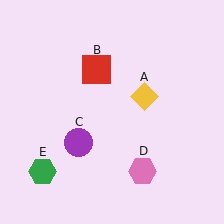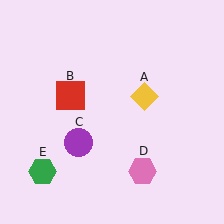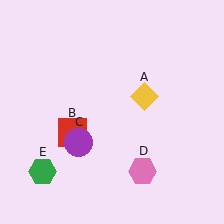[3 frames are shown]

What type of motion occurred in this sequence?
The red square (object B) rotated counterclockwise around the center of the scene.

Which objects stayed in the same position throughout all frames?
Yellow diamond (object A) and purple circle (object C) and pink hexagon (object D) and green hexagon (object E) remained stationary.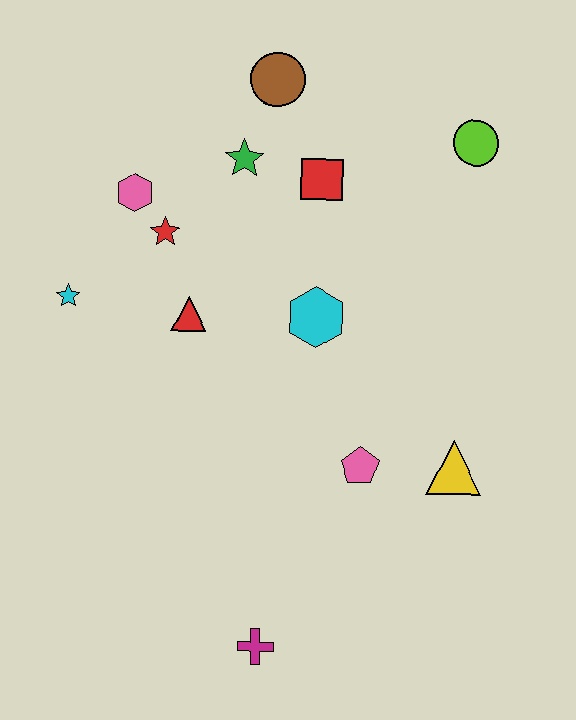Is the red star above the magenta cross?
Yes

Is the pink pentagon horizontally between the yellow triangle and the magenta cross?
Yes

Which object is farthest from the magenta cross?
The brown circle is farthest from the magenta cross.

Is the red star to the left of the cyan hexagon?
Yes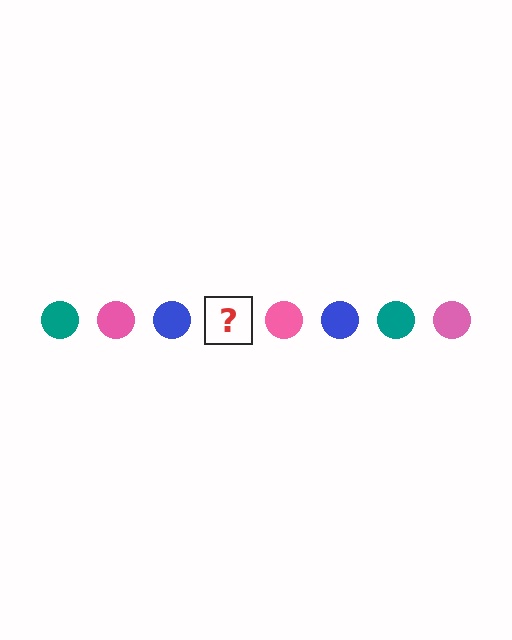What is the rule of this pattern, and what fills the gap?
The rule is that the pattern cycles through teal, pink, blue circles. The gap should be filled with a teal circle.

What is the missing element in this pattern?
The missing element is a teal circle.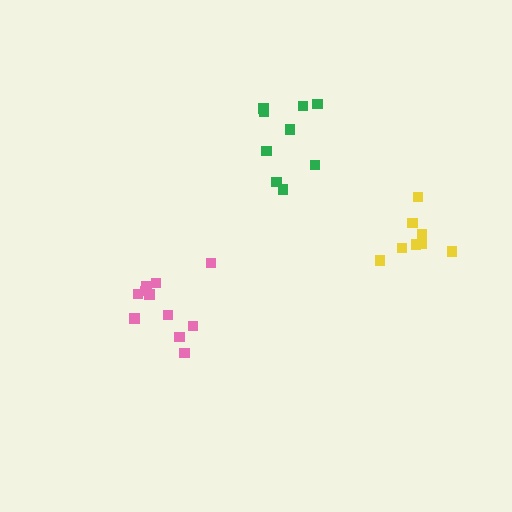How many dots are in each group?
Group 1: 11 dots, Group 2: 8 dots, Group 3: 9 dots (28 total).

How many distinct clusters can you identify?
There are 3 distinct clusters.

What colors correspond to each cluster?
The clusters are colored: pink, yellow, green.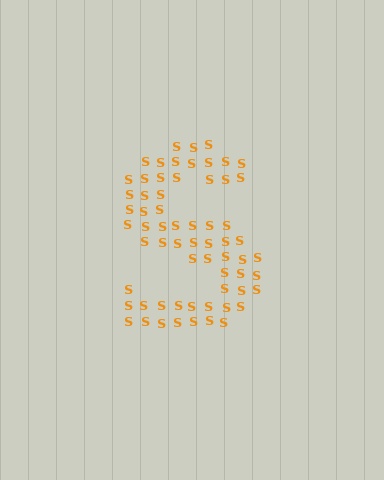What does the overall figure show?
The overall figure shows the letter S.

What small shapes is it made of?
It is made of small letter S's.